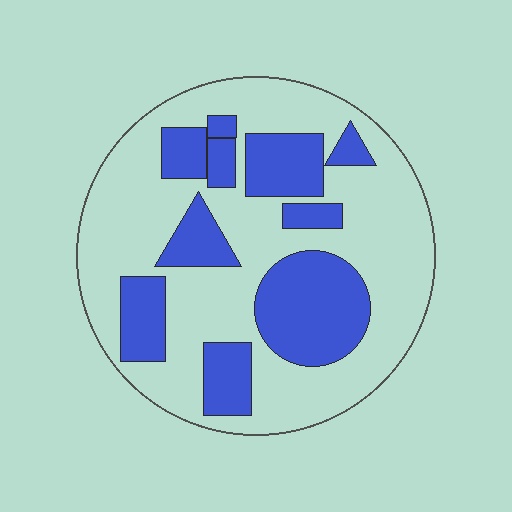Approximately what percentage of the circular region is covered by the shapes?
Approximately 35%.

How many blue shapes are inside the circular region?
10.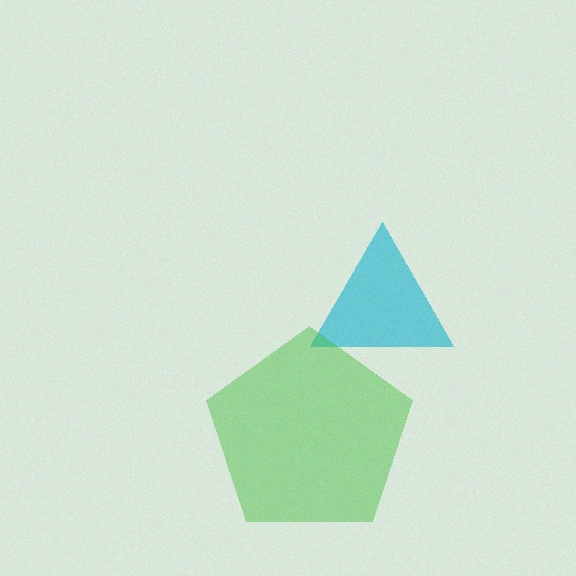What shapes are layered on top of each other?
The layered shapes are: a cyan triangle, a green pentagon.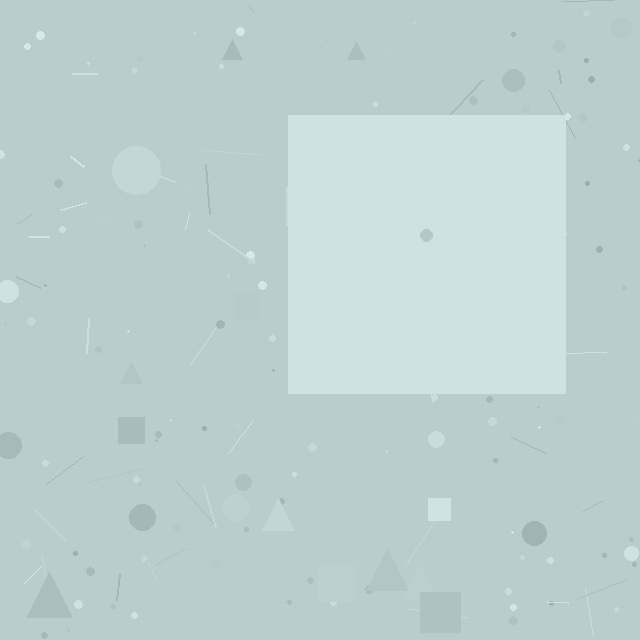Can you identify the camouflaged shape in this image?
The camouflaged shape is a square.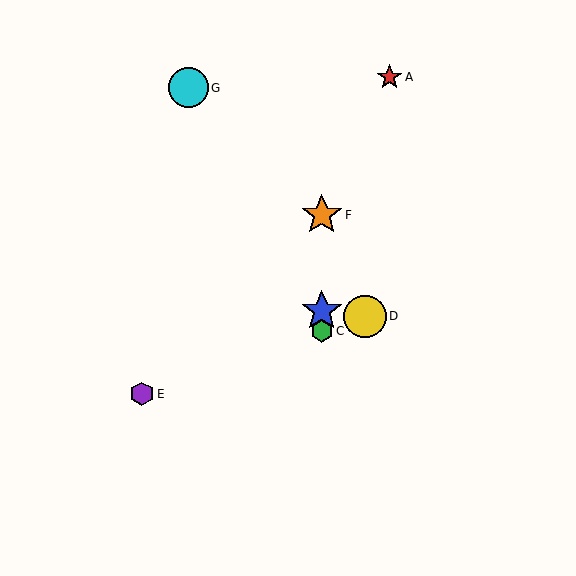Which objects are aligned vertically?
Objects B, C, F are aligned vertically.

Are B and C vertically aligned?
Yes, both are at x≈322.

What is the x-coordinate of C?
Object C is at x≈322.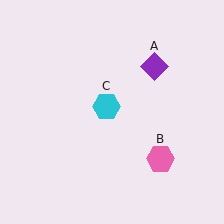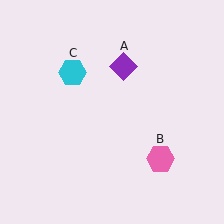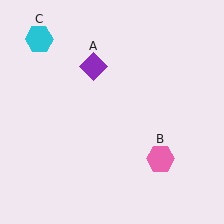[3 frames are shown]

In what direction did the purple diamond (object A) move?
The purple diamond (object A) moved left.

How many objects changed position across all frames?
2 objects changed position: purple diamond (object A), cyan hexagon (object C).